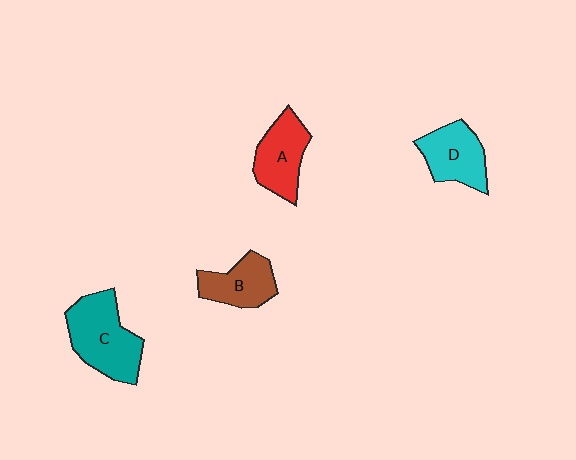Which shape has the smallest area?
Shape B (brown).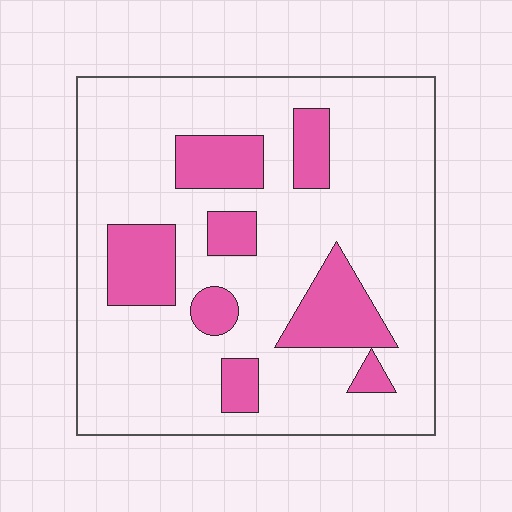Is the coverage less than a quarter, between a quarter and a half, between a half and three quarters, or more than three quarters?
Less than a quarter.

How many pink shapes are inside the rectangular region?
8.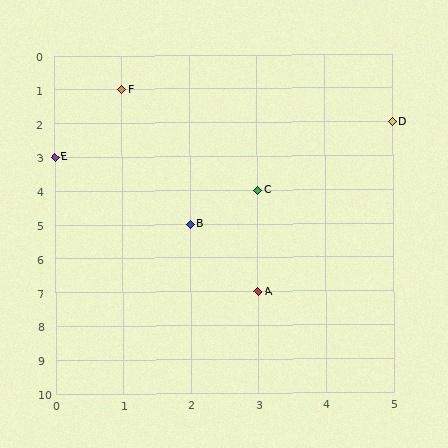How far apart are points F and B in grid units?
Points F and B are 1 column and 4 rows apart (about 4.1 grid units diagonally).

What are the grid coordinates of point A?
Point A is at grid coordinates (3, 7).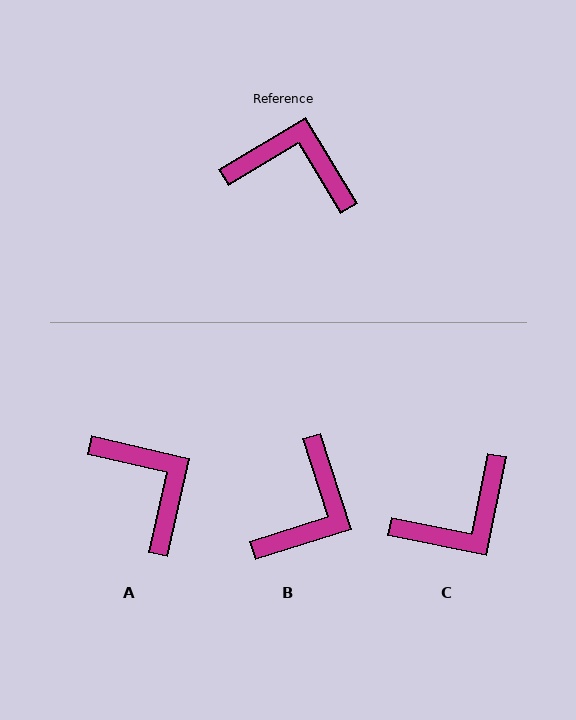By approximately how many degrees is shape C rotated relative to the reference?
Approximately 132 degrees clockwise.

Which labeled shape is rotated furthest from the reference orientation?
C, about 132 degrees away.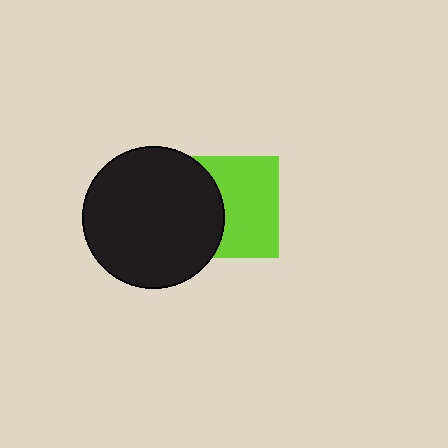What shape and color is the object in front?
The object in front is a black circle.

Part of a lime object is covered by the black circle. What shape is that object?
It is a square.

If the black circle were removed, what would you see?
You would see the complete lime square.